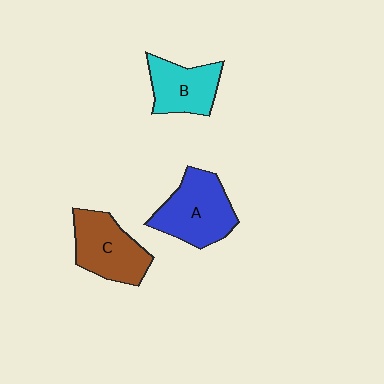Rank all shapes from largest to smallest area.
From largest to smallest: A (blue), C (brown), B (cyan).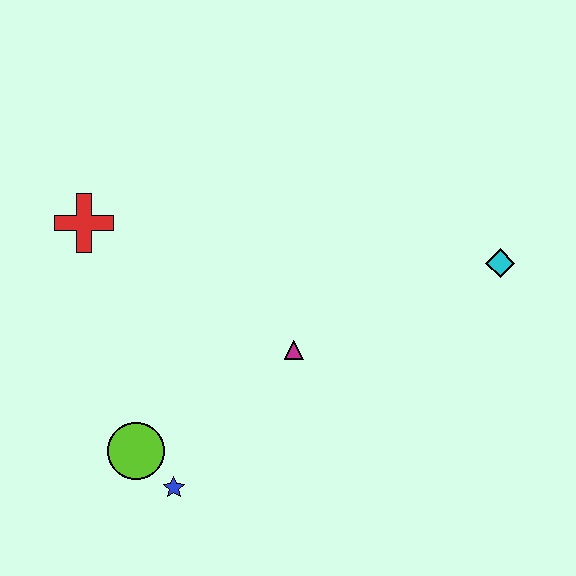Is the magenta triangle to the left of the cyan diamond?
Yes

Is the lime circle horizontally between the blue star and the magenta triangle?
No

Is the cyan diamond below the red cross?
Yes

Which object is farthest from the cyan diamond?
The red cross is farthest from the cyan diamond.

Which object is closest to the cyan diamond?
The magenta triangle is closest to the cyan diamond.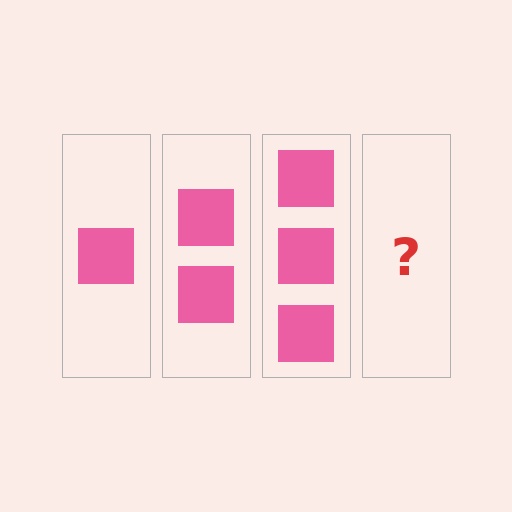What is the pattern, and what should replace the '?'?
The pattern is that each step adds one more square. The '?' should be 4 squares.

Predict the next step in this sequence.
The next step is 4 squares.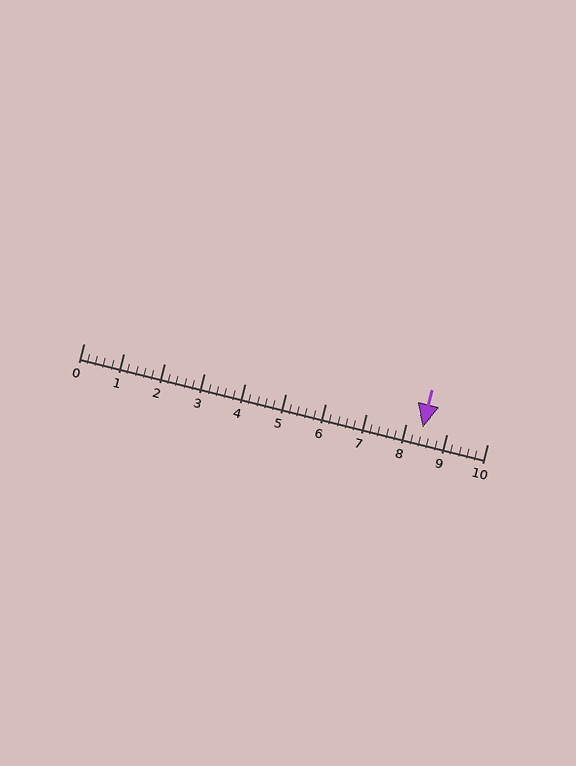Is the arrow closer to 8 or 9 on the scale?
The arrow is closer to 8.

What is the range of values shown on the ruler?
The ruler shows values from 0 to 10.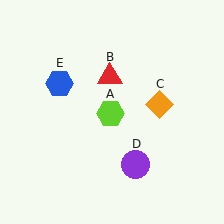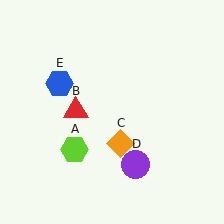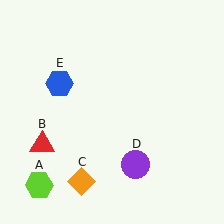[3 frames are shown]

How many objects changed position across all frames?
3 objects changed position: lime hexagon (object A), red triangle (object B), orange diamond (object C).